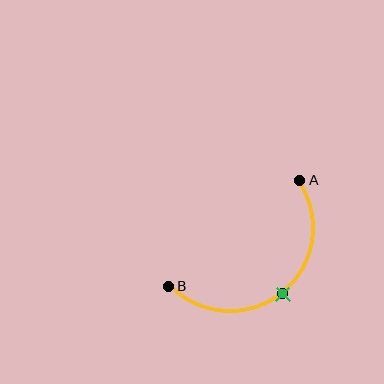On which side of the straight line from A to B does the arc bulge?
The arc bulges below and to the right of the straight line connecting A and B.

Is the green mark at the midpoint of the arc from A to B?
Yes. The green mark lies on the arc at equal arc-length from both A and B — it is the arc midpoint.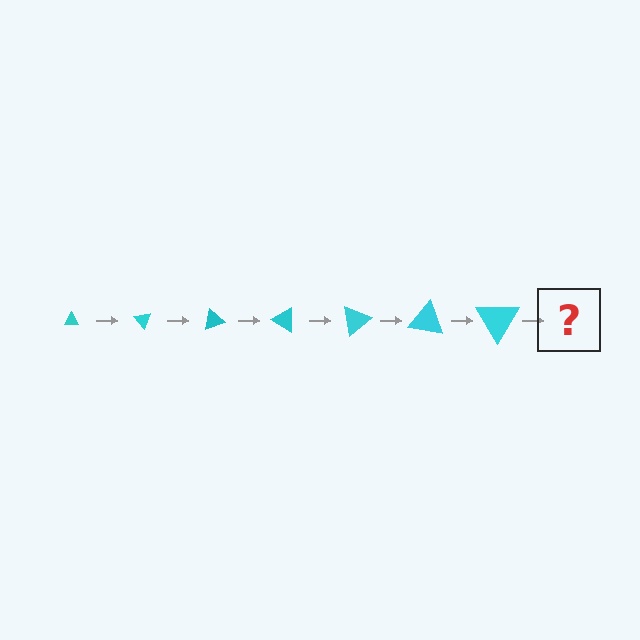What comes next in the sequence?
The next element should be a triangle, larger than the previous one and rotated 350 degrees from the start.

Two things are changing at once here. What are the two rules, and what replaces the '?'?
The two rules are that the triangle grows larger each step and it rotates 50 degrees each step. The '?' should be a triangle, larger than the previous one and rotated 350 degrees from the start.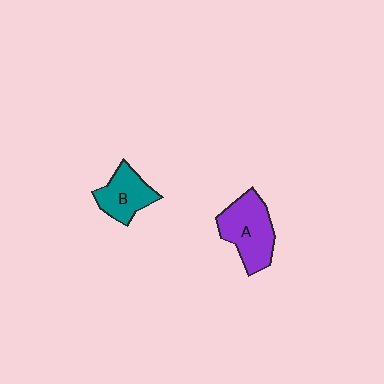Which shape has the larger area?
Shape A (purple).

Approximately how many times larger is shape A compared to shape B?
Approximately 1.4 times.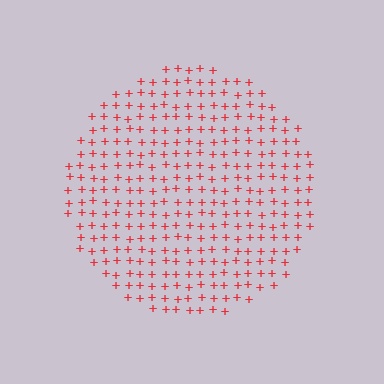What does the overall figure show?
The overall figure shows a circle.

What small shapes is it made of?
It is made of small plus signs.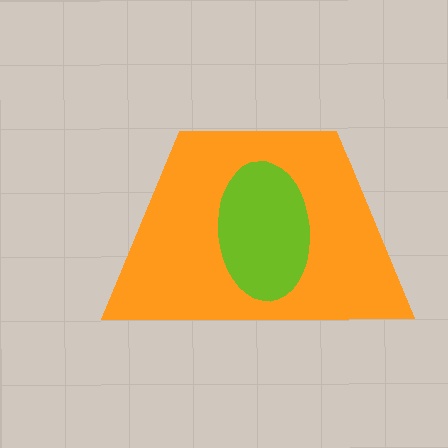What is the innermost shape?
The lime ellipse.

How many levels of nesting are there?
2.